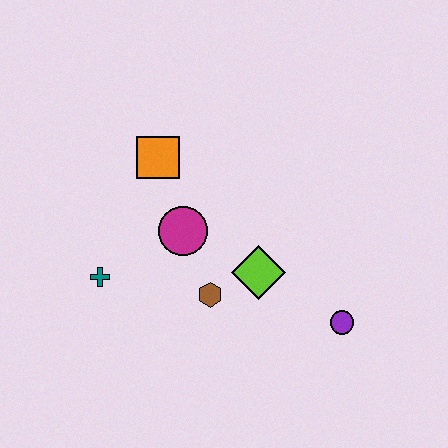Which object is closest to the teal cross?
The magenta circle is closest to the teal cross.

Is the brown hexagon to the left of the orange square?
No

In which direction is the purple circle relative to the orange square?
The purple circle is to the right of the orange square.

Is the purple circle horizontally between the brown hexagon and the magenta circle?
No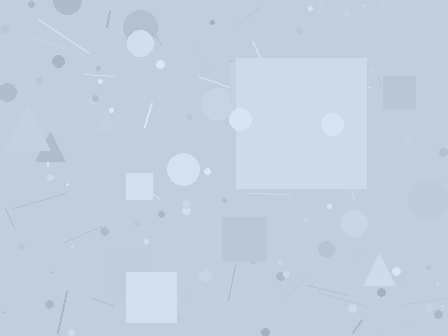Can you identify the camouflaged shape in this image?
The camouflaged shape is a square.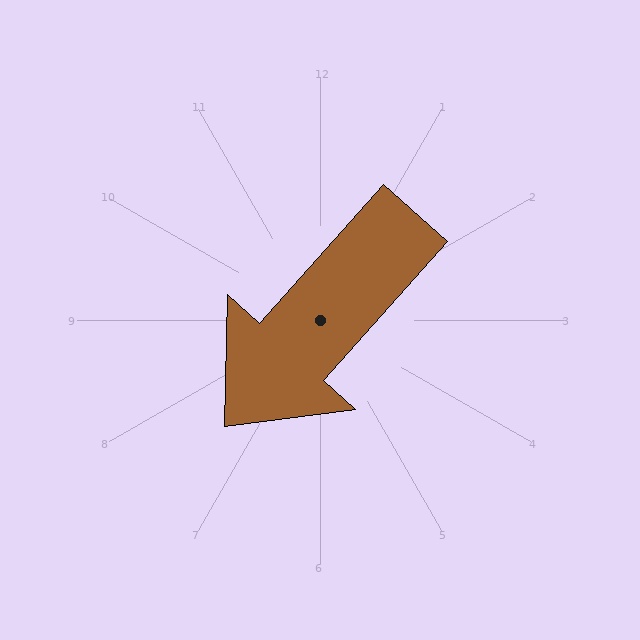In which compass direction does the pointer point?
Southwest.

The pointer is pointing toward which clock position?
Roughly 7 o'clock.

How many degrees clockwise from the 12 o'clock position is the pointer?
Approximately 222 degrees.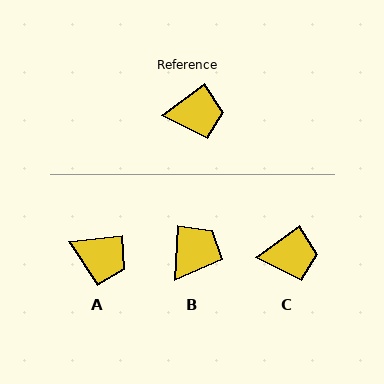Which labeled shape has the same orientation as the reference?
C.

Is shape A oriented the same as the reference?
No, it is off by about 30 degrees.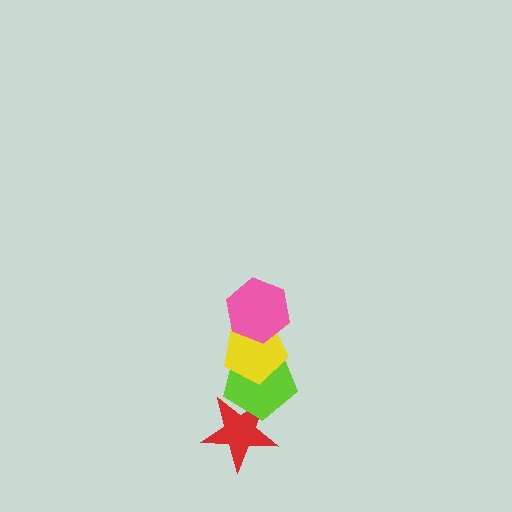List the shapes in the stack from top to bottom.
From top to bottom: the pink hexagon, the yellow pentagon, the lime pentagon, the red star.